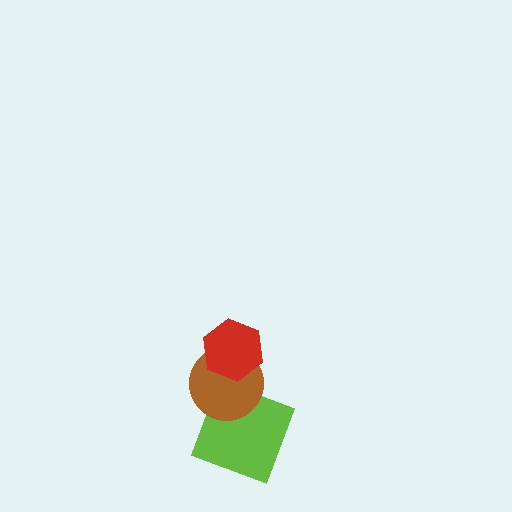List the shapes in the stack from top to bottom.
From top to bottom: the red hexagon, the brown circle, the lime square.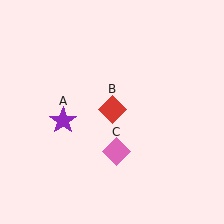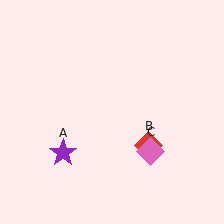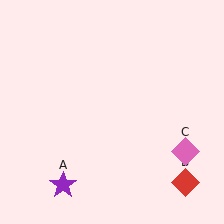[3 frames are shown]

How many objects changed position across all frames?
3 objects changed position: purple star (object A), red diamond (object B), pink diamond (object C).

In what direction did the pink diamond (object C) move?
The pink diamond (object C) moved right.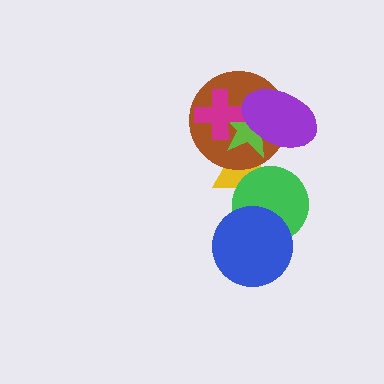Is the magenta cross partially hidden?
No, no other shape covers it.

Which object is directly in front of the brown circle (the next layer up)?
The lime star is directly in front of the brown circle.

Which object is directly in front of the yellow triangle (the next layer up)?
The brown circle is directly in front of the yellow triangle.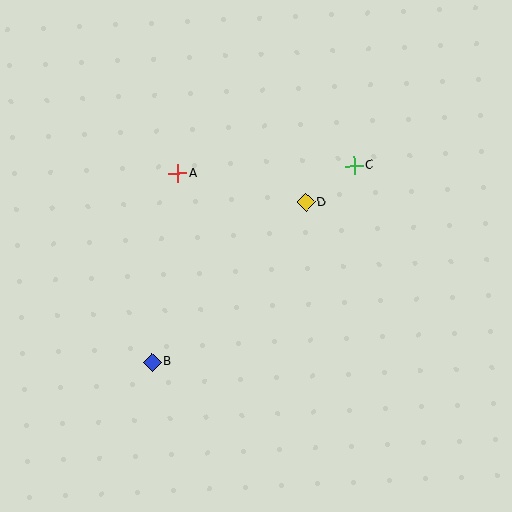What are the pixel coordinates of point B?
Point B is at (152, 363).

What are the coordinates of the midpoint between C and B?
The midpoint between C and B is at (253, 264).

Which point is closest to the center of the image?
Point D at (306, 202) is closest to the center.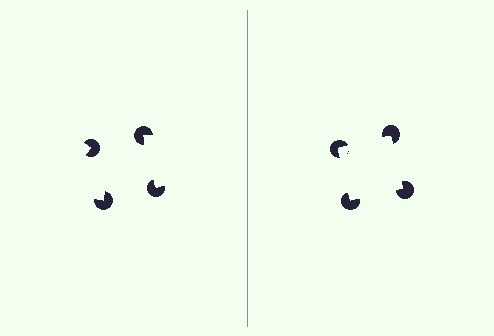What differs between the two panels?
The pac-man discs are positioned identically on both sides; only the wedge orientations differ. On the right they align to a square; on the left they are misaligned.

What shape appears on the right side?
An illusory square.